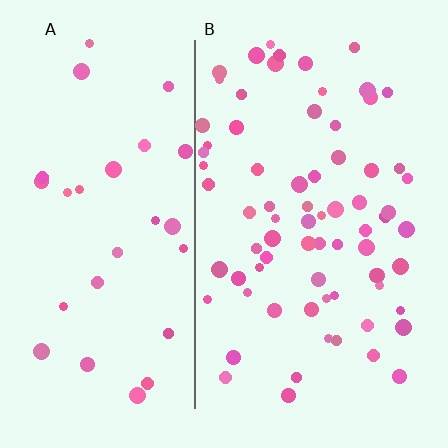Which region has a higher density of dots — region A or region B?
B (the right).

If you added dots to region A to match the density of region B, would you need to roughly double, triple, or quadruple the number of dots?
Approximately double.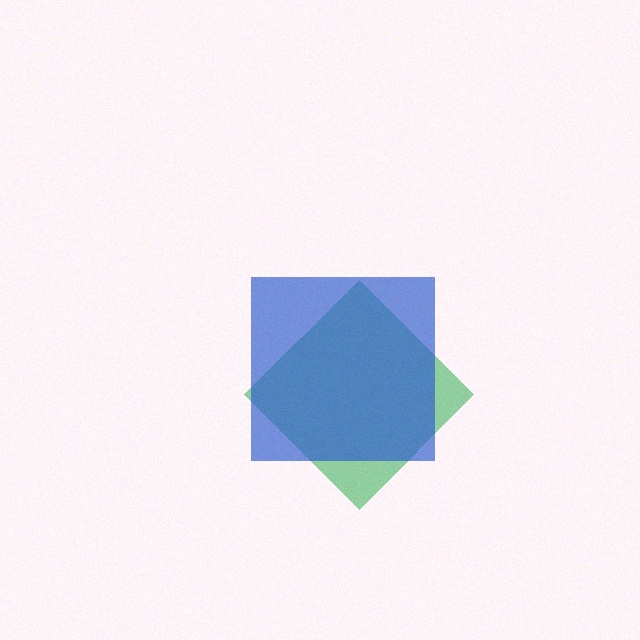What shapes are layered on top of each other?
The layered shapes are: a green diamond, a blue square.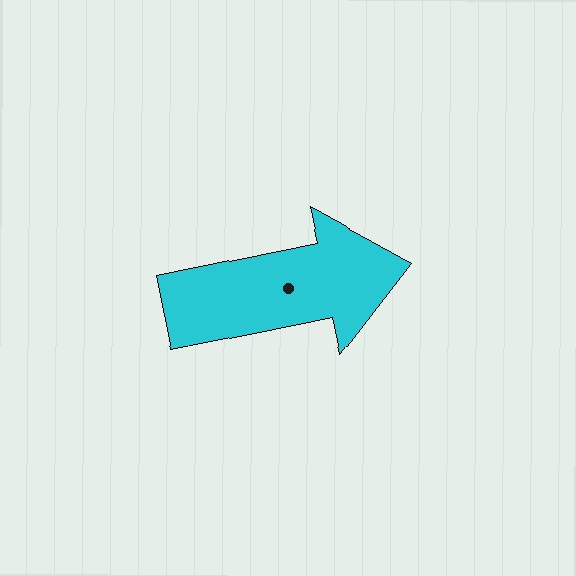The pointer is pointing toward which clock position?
Roughly 3 o'clock.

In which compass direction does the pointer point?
East.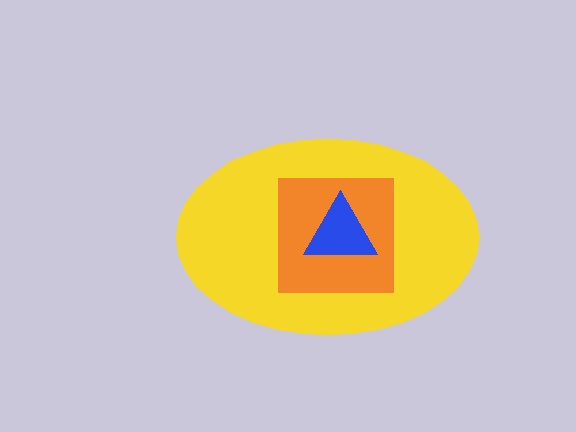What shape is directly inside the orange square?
The blue triangle.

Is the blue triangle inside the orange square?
Yes.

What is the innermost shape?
The blue triangle.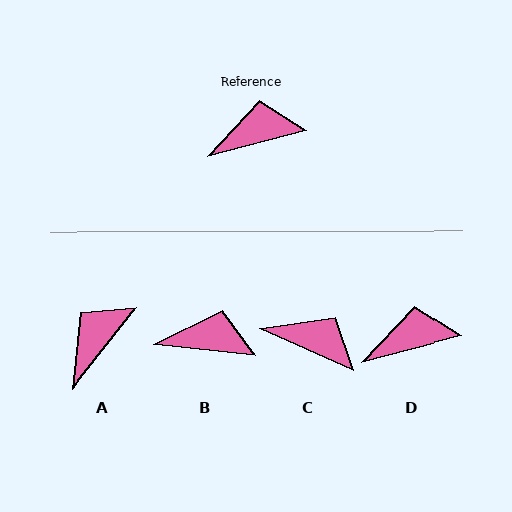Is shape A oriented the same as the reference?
No, it is off by about 37 degrees.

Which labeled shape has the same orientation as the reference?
D.